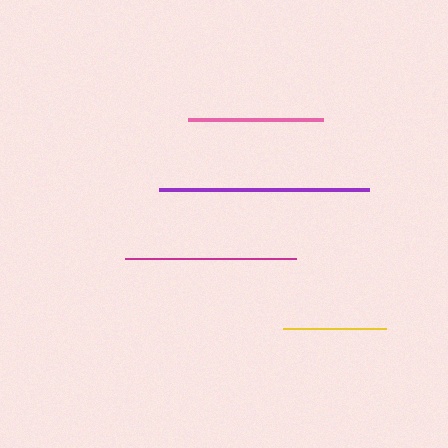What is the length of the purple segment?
The purple segment is approximately 210 pixels long.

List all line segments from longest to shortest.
From longest to shortest: purple, magenta, pink, yellow.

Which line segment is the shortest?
The yellow line is the shortest at approximately 103 pixels.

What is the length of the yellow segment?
The yellow segment is approximately 103 pixels long.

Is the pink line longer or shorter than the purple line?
The purple line is longer than the pink line.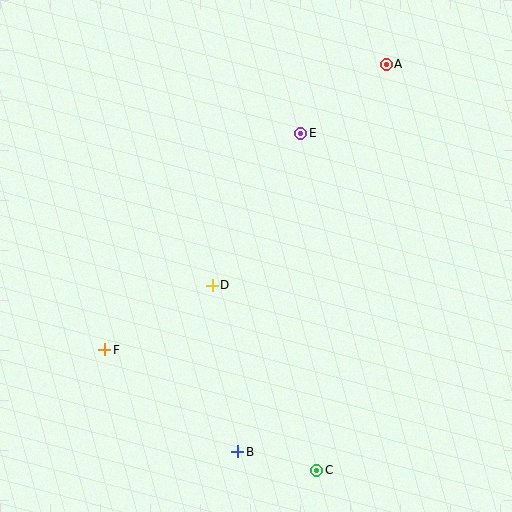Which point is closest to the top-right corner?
Point A is closest to the top-right corner.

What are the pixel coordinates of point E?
Point E is at (301, 133).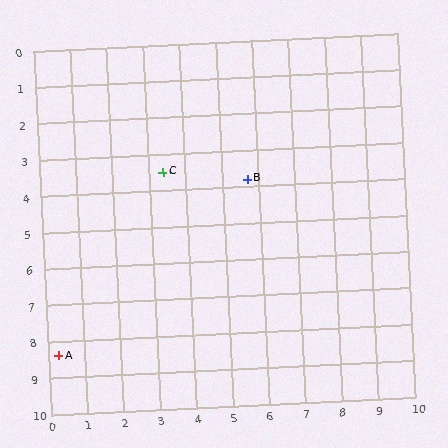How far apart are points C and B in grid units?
Points C and B are about 2.3 grid units apart.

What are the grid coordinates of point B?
Point B is at approximately (5.7, 3.8).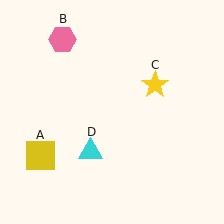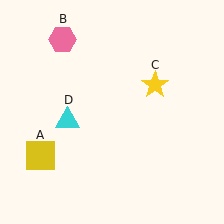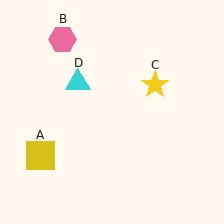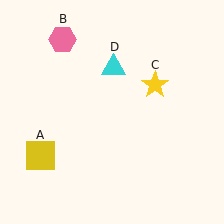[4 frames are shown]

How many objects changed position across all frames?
1 object changed position: cyan triangle (object D).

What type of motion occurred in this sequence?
The cyan triangle (object D) rotated clockwise around the center of the scene.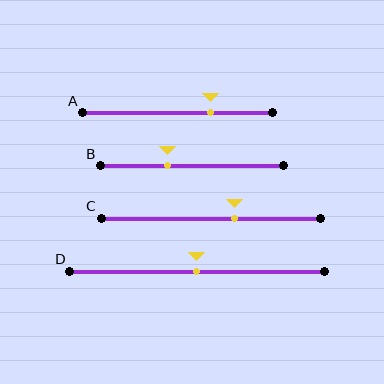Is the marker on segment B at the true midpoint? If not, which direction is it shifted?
No, the marker on segment B is shifted to the left by about 14% of the segment length.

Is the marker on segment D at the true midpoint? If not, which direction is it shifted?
Yes, the marker on segment D is at the true midpoint.